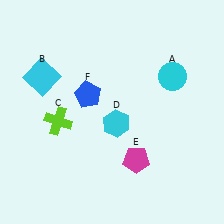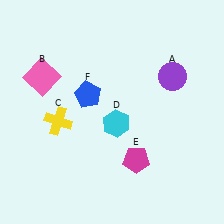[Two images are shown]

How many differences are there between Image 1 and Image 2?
There are 3 differences between the two images.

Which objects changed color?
A changed from cyan to purple. B changed from cyan to pink. C changed from lime to yellow.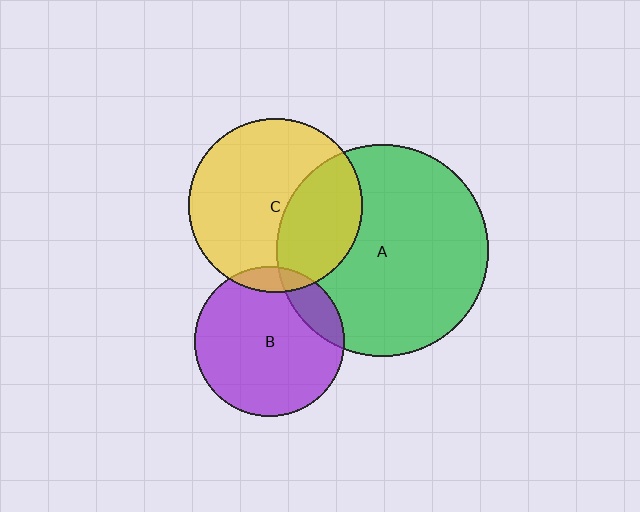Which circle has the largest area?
Circle A (green).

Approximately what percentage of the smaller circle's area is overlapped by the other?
Approximately 15%.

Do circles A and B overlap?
Yes.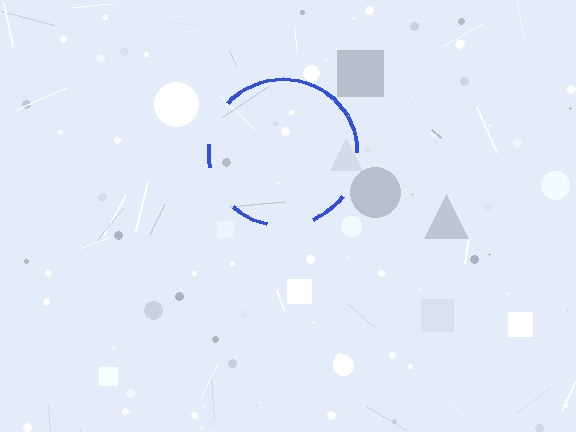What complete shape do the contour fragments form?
The contour fragments form a circle.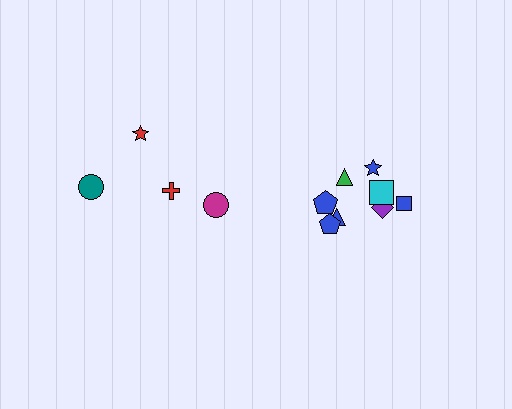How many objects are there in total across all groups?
There are 12 objects.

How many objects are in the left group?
There are 4 objects.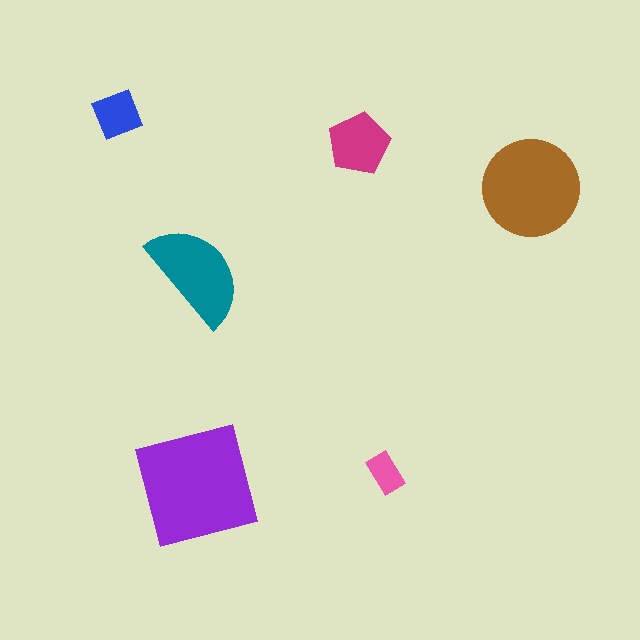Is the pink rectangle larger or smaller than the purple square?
Smaller.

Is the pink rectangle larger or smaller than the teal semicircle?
Smaller.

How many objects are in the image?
There are 6 objects in the image.